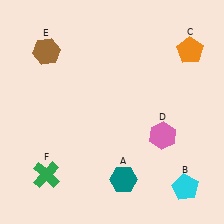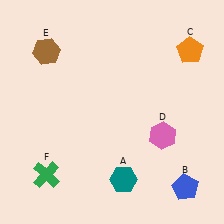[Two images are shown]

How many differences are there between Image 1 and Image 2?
There is 1 difference between the two images.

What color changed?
The pentagon (B) changed from cyan in Image 1 to blue in Image 2.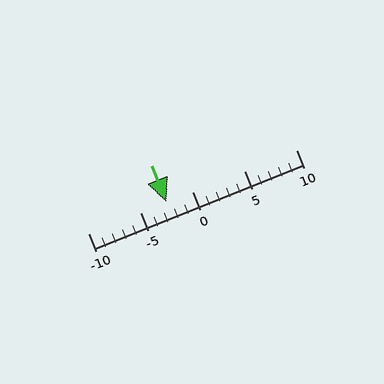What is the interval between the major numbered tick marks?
The major tick marks are spaced 5 units apart.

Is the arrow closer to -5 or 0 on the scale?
The arrow is closer to 0.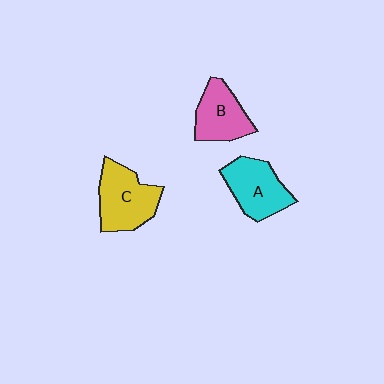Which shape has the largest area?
Shape C (yellow).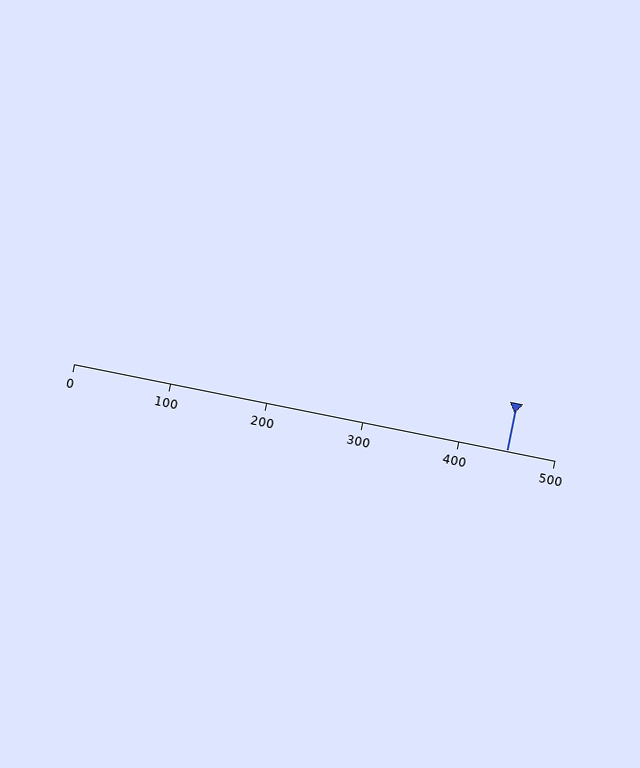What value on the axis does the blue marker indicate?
The marker indicates approximately 450.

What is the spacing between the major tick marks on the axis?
The major ticks are spaced 100 apart.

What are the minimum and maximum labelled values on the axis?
The axis runs from 0 to 500.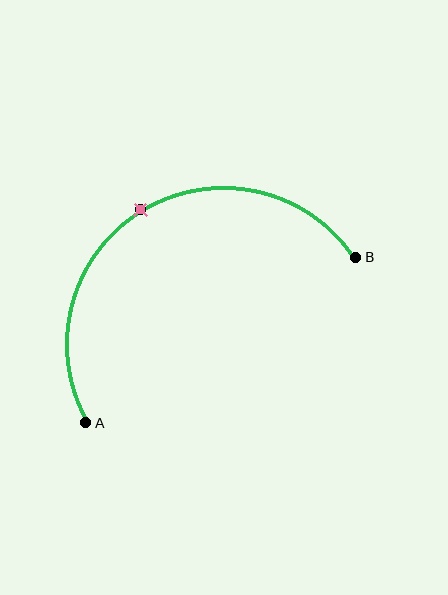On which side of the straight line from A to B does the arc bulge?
The arc bulges above the straight line connecting A and B.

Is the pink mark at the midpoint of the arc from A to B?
Yes. The pink mark lies on the arc at equal arc-length from both A and B — it is the arc midpoint.